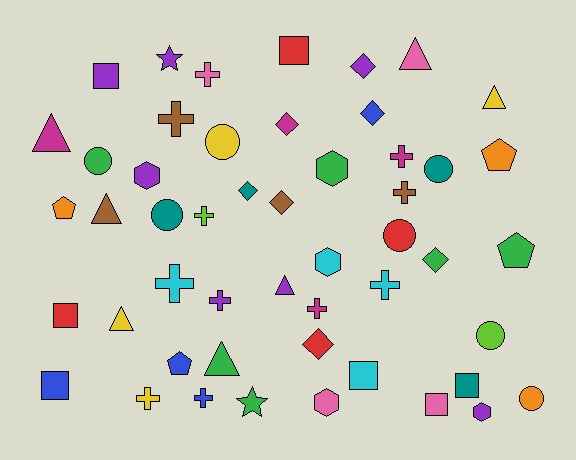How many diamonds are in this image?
There are 7 diamonds.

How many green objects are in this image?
There are 6 green objects.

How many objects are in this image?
There are 50 objects.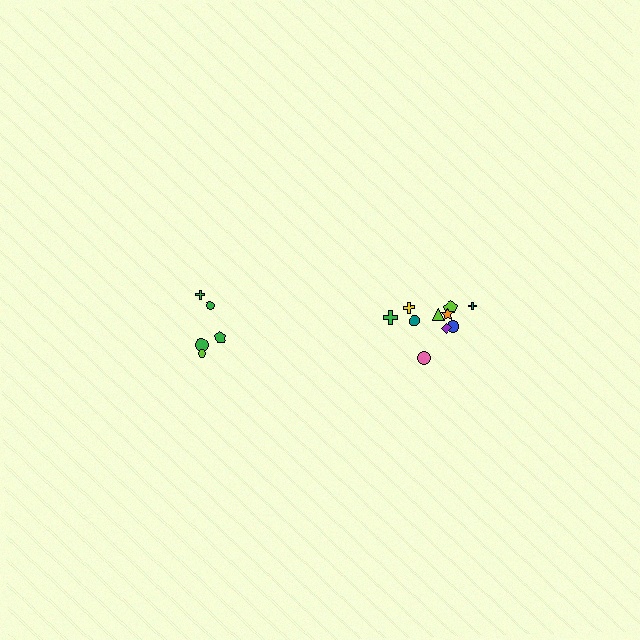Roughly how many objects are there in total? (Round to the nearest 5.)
Roughly 15 objects in total.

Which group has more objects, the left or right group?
The right group.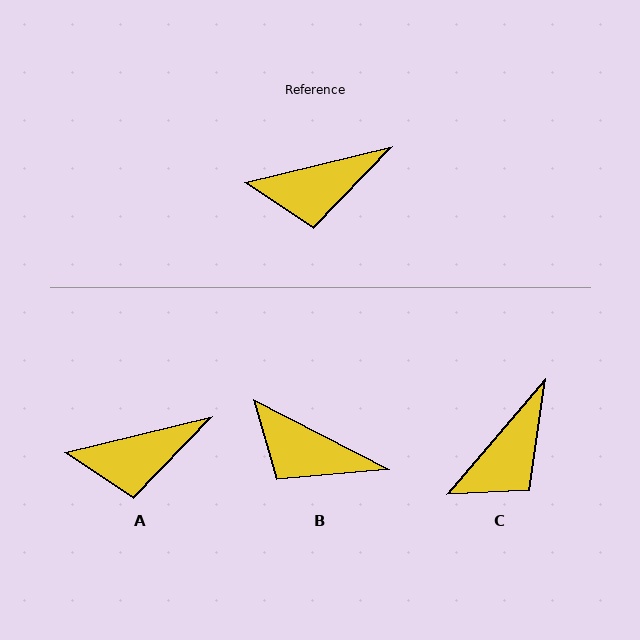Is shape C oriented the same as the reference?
No, it is off by about 35 degrees.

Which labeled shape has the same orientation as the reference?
A.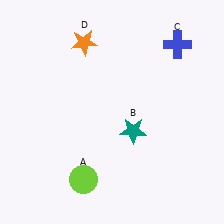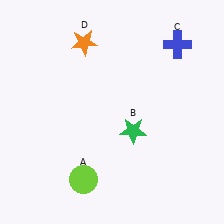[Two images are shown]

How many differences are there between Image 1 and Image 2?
There is 1 difference between the two images.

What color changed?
The star (B) changed from teal in Image 1 to green in Image 2.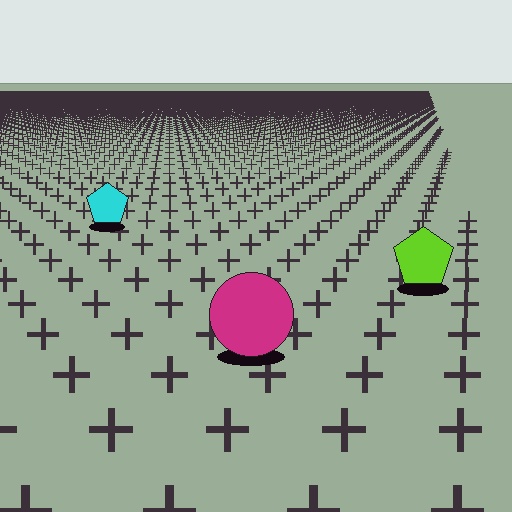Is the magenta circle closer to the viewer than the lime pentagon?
Yes. The magenta circle is closer — you can tell from the texture gradient: the ground texture is coarser near it.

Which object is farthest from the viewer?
The cyan pentagon is farthest from the viewer. It appears smaller and the ground texture around it is denser.